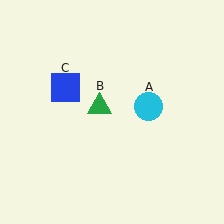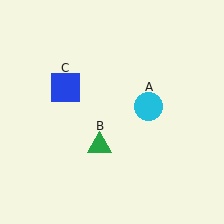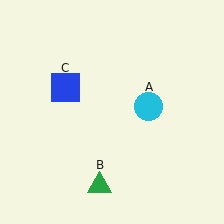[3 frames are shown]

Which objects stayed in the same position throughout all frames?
Cyan circle (object A) and blue square (object C) remained stationary.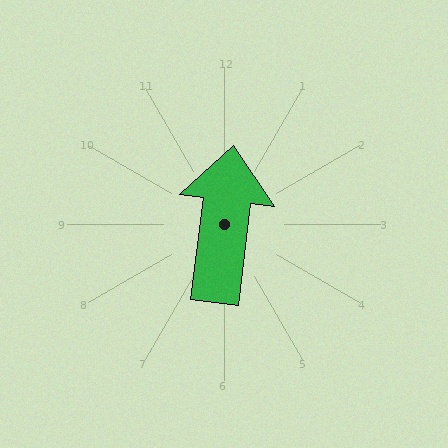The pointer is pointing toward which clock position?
Roughly 12 o'clock.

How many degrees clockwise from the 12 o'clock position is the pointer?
Approximately 7 degrees.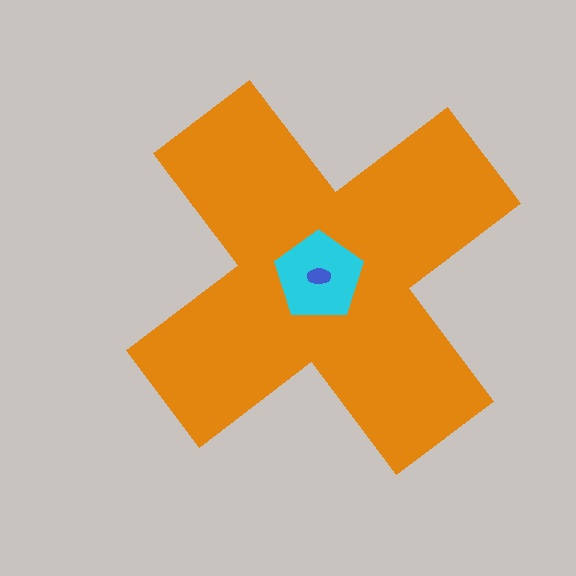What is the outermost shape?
The orange cross.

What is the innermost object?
The blue ellipse.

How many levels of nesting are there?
3.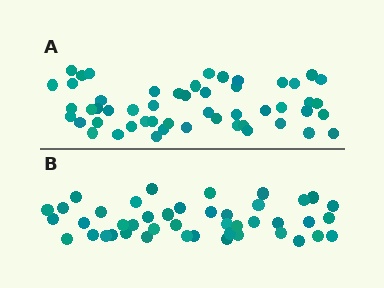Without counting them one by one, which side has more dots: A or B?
Region A (the top region) has more dots.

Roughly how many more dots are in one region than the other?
Region A has roughly 8 or so more dots than region B.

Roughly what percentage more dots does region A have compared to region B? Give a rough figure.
About 20% more.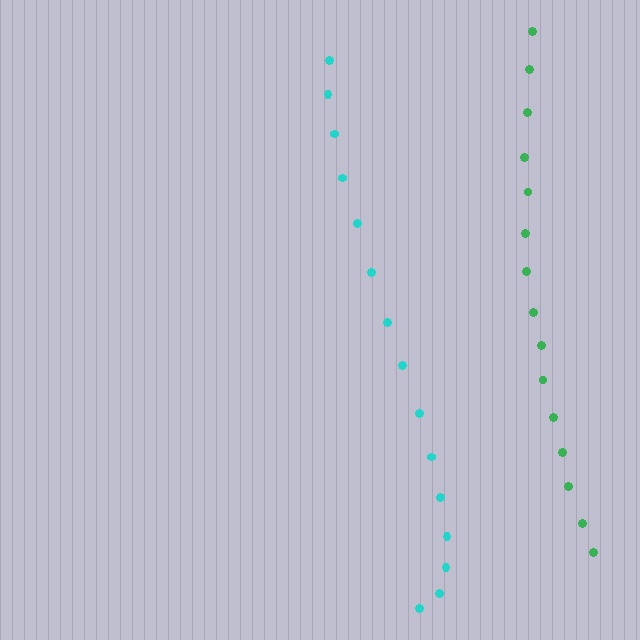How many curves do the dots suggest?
There are 2 distinct paths.